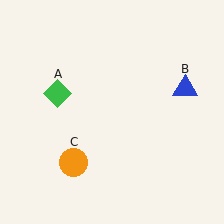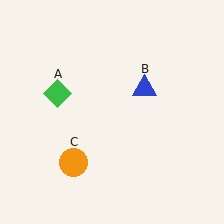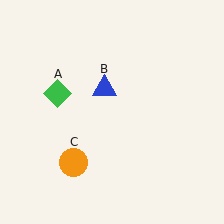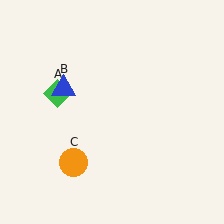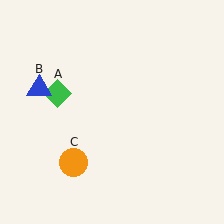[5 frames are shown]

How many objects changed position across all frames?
1 object changed position: blue triangle (object B).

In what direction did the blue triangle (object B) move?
The blue triangle (object B) moved left.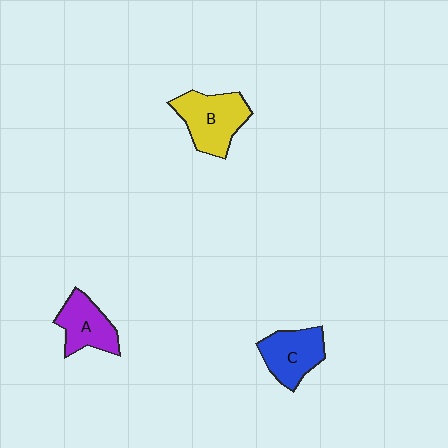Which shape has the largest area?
Shape B (yellow).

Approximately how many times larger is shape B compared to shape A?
Approximately 1.3 times.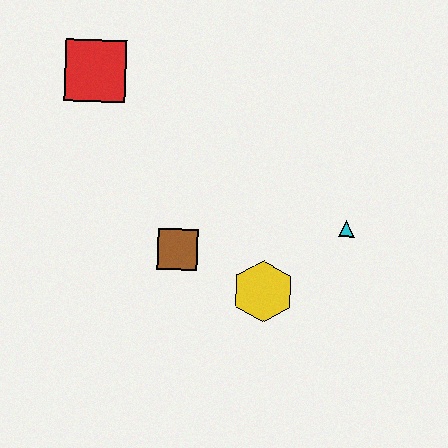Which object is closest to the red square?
The brown square is closest to the red square.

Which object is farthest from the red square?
The cyan triangle is farthest from the red square.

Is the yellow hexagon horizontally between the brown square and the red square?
No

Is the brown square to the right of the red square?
Yes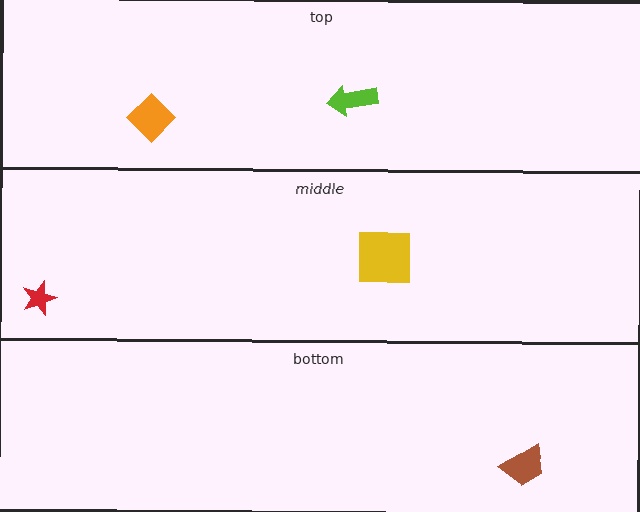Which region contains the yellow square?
The middle region.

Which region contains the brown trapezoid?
The bottom region.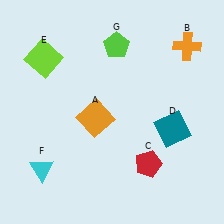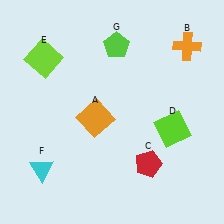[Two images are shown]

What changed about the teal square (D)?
In Image 1, D is teal. In Image 2, it changed to lime.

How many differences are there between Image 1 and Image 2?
There is 1 difference between the two images.